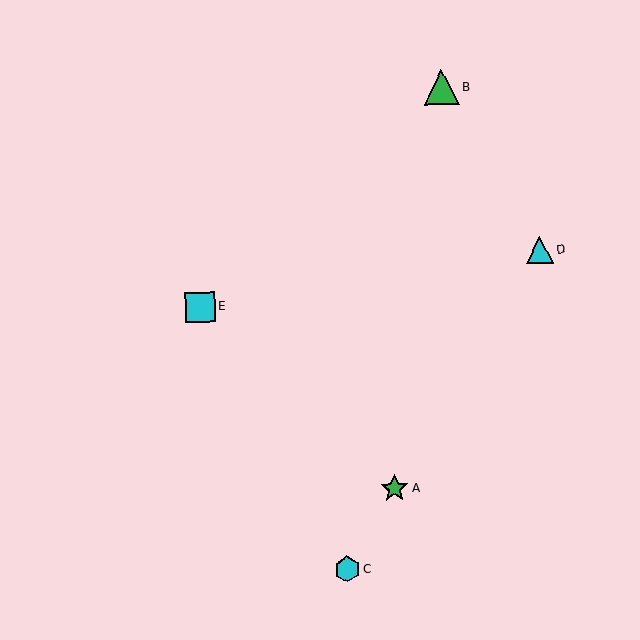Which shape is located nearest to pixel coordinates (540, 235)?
The cyan triangle (labeled D) at (540, 250) is nearest to that location.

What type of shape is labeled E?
Shape E is a cyan square.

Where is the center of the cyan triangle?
The center of the cyan triangle is at (540, 250).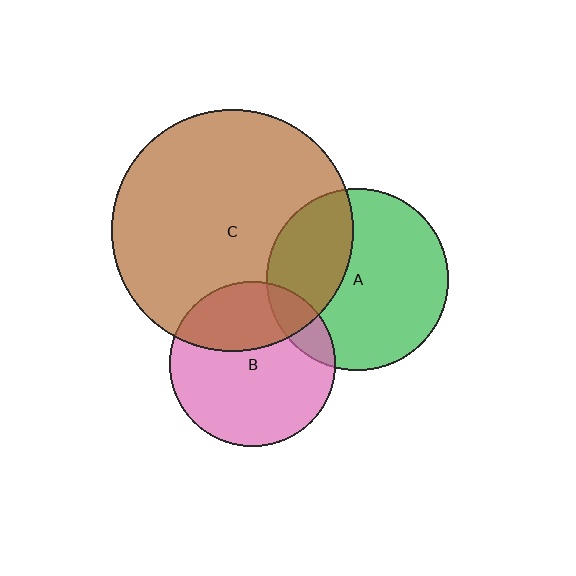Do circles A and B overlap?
Yes.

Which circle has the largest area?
Circle C (brown).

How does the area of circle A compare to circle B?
Approximately 1.2 times.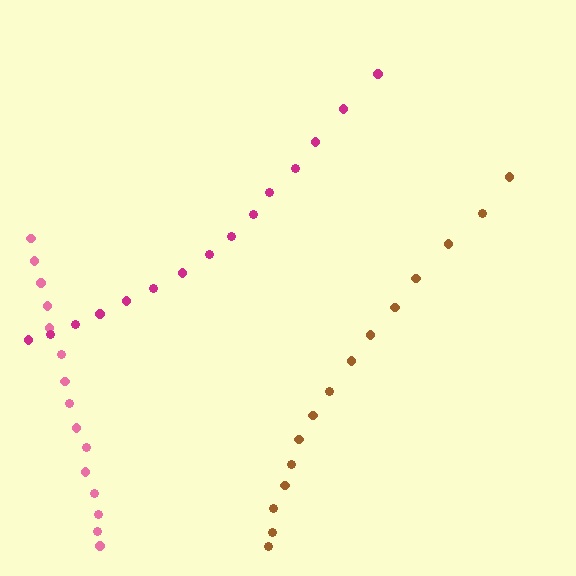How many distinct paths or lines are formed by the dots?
There are 3 distinct paths.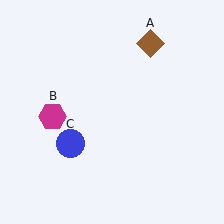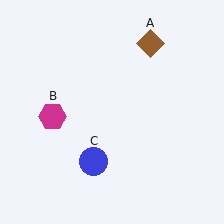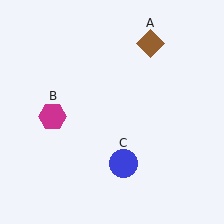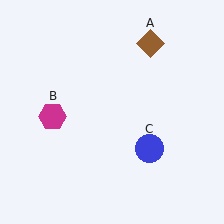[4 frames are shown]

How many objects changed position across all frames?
1 object changed position: blue circle (object C).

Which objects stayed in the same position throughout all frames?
Brown diamond (object A) and magenta hexagon (object B) remained stationary.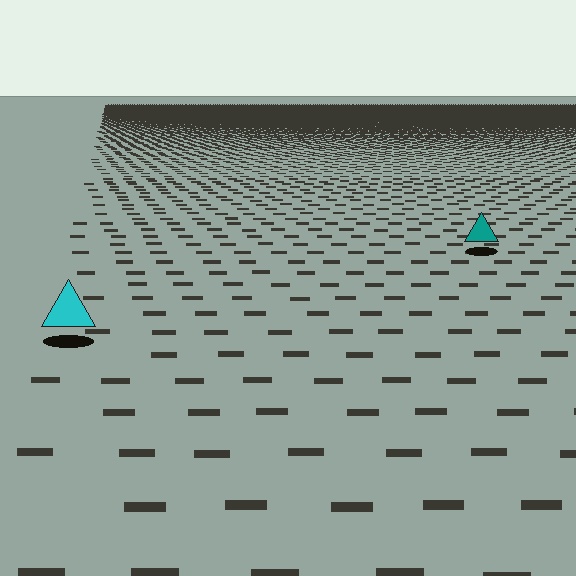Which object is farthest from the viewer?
The teal triangle is farthest from the viewer. It appears smaller and the ground texture around it is denser.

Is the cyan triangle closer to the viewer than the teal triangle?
Yes. The cyan triangle is closer — you can tell from the texture gradient: the ground texture is coarser near it.